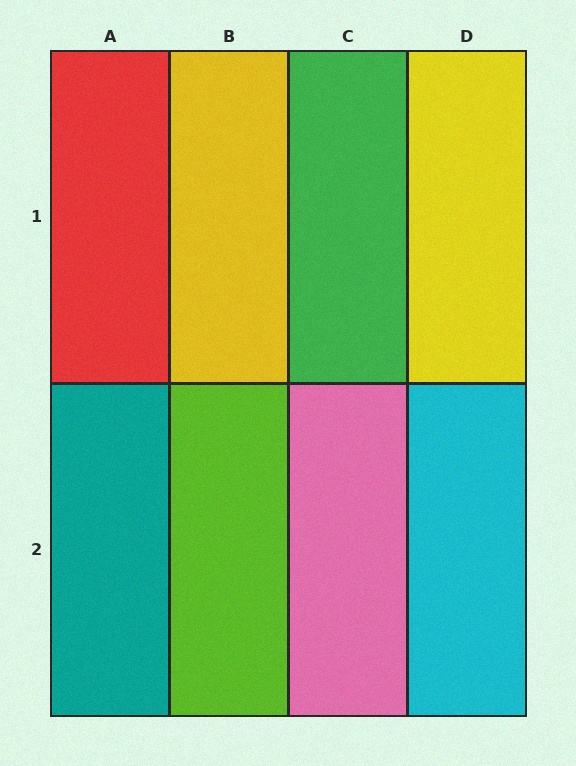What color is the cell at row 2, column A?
Teal.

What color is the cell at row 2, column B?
Lime.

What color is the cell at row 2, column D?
Cyan.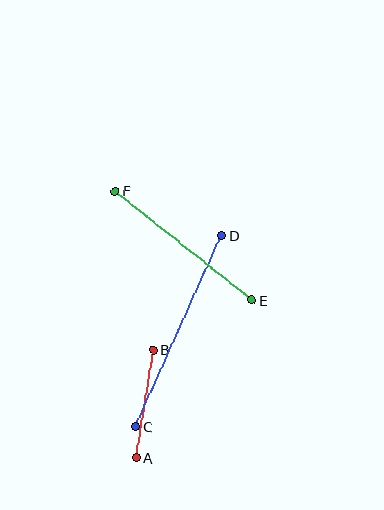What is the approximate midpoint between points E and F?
The midpoint is at approximately (184, 246) pixels.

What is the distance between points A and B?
The distance is approximately 110 pixels.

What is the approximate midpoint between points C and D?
The midpoint is at approximately (179, 331) pixels.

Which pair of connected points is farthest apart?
Points C and D are farthest apart.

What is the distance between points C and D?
The distance is approximately 209 pixels.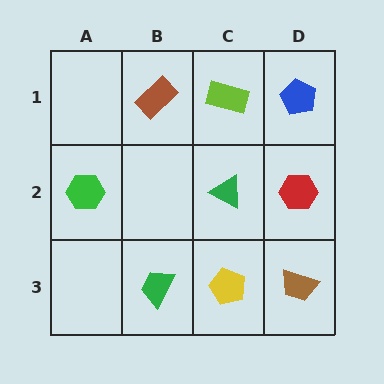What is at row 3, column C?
A yellow pentagon.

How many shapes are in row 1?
3 shapes.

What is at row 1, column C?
A lime rectangle.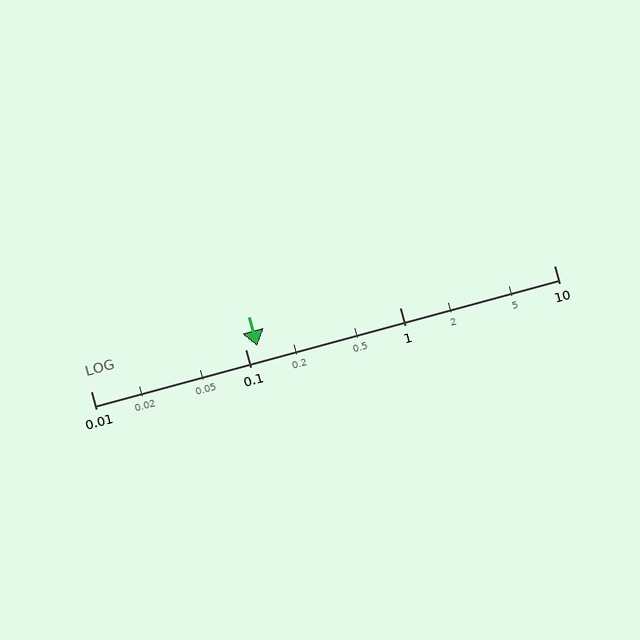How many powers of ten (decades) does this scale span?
The scale spans 3 decades, from 0.01 to 10.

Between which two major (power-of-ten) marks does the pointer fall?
The pointer is between 0.1 and 1.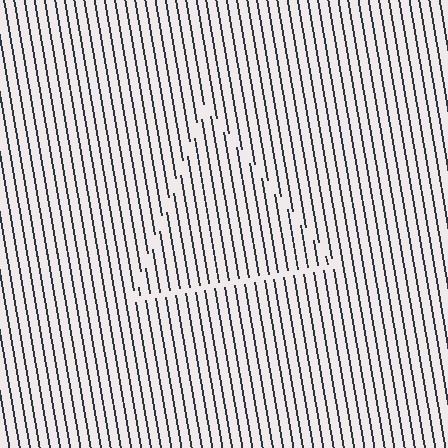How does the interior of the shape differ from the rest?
The interior of the shape contains the same grating, shifted by half a period — the contour is defined by the phase discontinuity where line-ends from the inner and outer gratings abut.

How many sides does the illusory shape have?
3 sides — the line-ends trace a triangle.